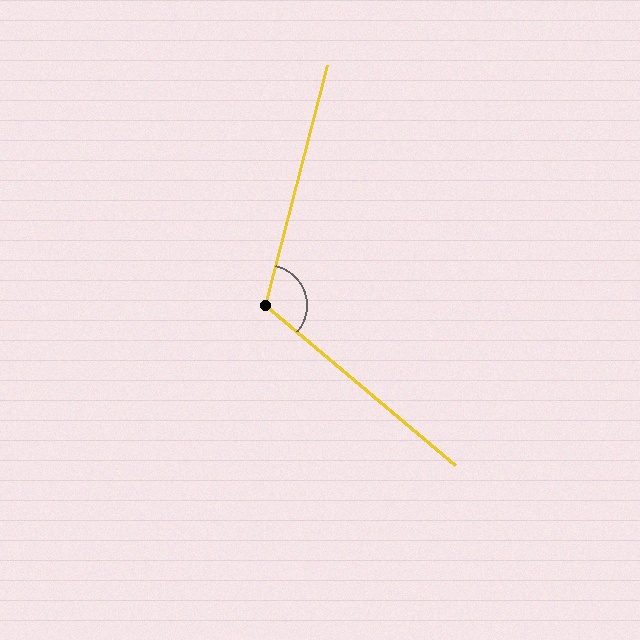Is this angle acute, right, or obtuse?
It is obtuse.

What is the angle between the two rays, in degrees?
Approximately 116 degrees.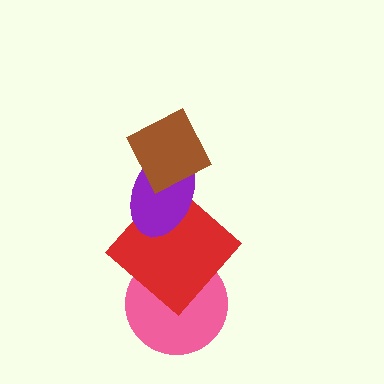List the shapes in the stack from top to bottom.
From top to bottom: the brown diamond, the purple ellipse, the red diamond, the pink circle.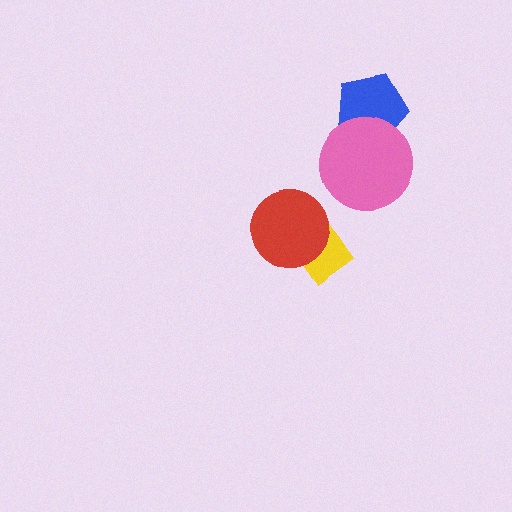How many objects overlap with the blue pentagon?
1 object overlaps with the blue pentagon.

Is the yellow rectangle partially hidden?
Yes, it is partially covered by another shape.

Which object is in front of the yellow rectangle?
The red circle is in front of the yellow rectangle.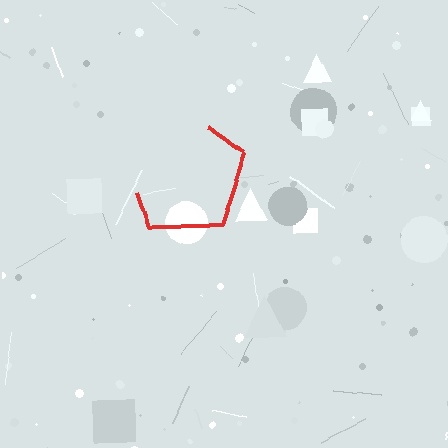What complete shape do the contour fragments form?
The contour fragments form a pentagon.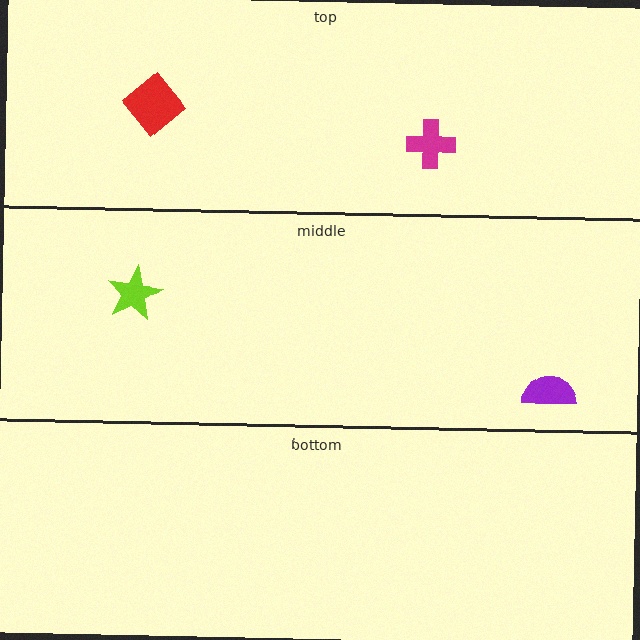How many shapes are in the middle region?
2.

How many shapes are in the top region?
2.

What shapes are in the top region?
The red diamond, the magenta cross.